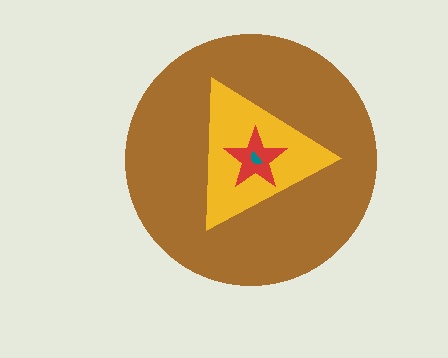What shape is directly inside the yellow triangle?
The red star.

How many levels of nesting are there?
4.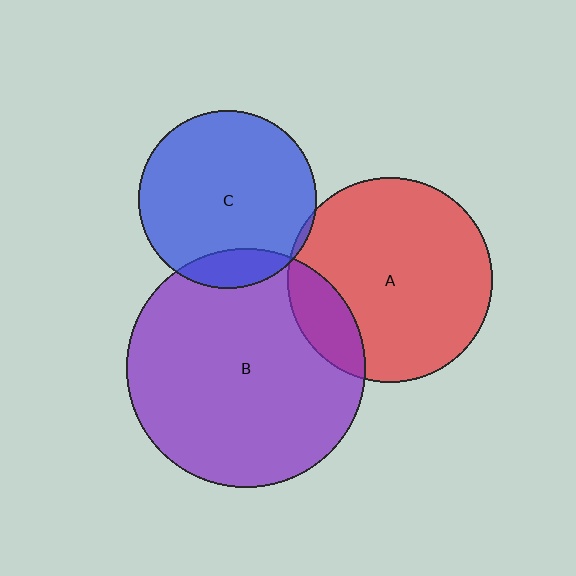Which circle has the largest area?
Circle B (purple).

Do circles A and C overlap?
Yes.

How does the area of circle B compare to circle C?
Approximately 1.8 times.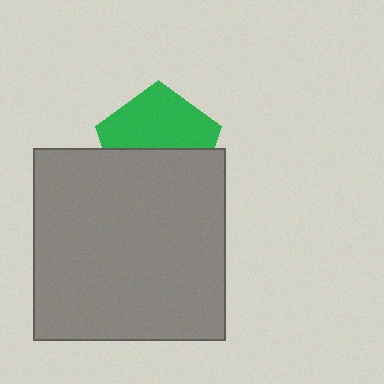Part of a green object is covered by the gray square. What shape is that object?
It is a pentagon.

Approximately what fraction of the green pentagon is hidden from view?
Roughly 48% of the green pentagon is hidden behind the gray square.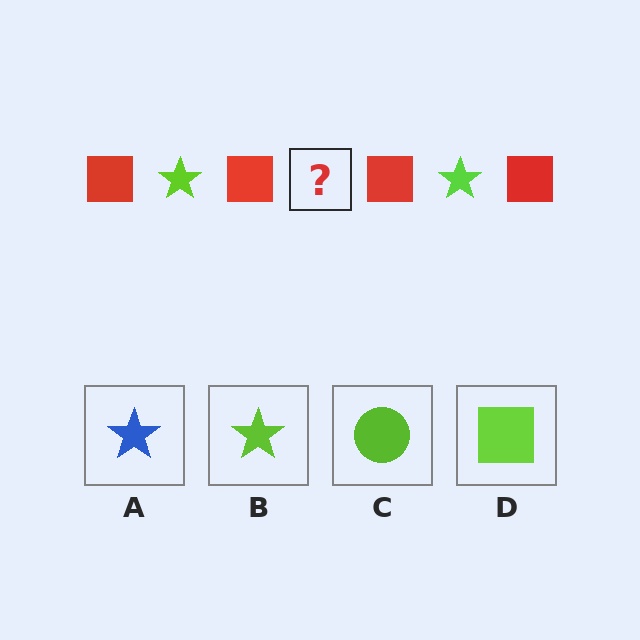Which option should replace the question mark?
Option B.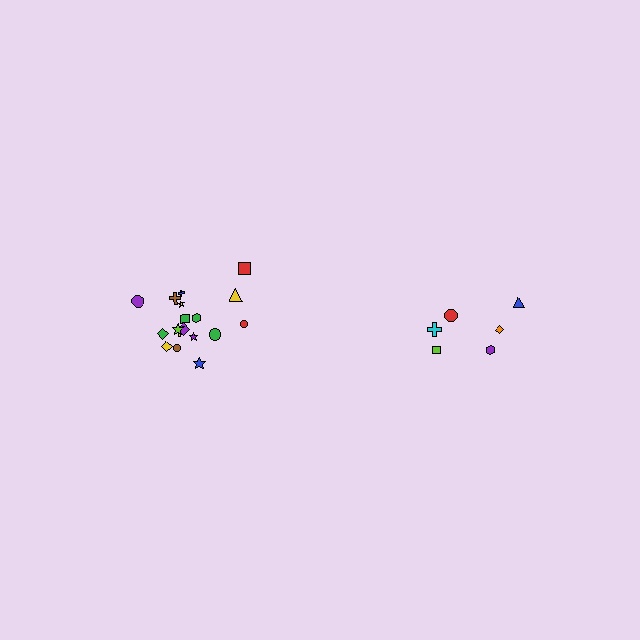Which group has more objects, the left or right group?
The left group.